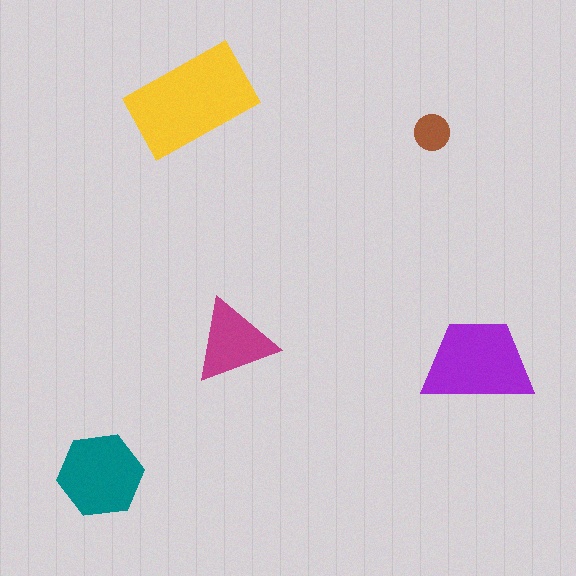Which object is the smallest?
The brown circle.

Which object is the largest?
The yellow rectangle.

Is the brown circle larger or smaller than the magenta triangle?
Smaller.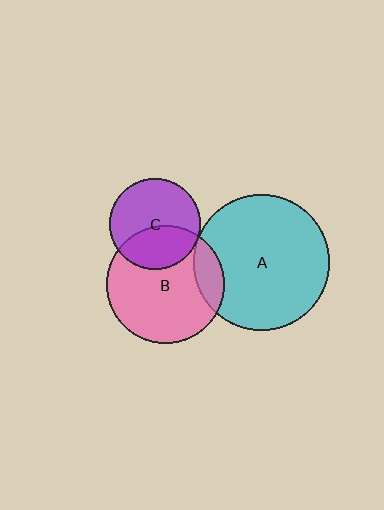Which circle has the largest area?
Circle A (cyan).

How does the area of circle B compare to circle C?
Approximately 1.7 times.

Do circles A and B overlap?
Yes.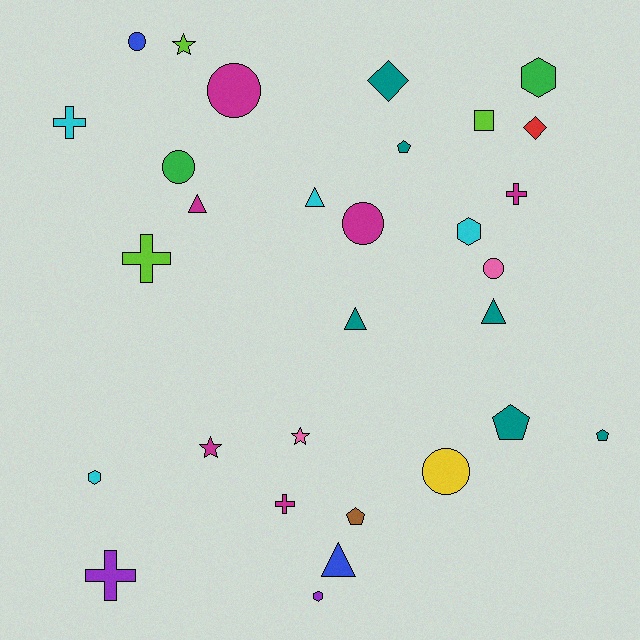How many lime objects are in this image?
There are 3 lime objects.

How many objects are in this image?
There are 30 objects.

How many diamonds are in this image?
There are 2 diamonds.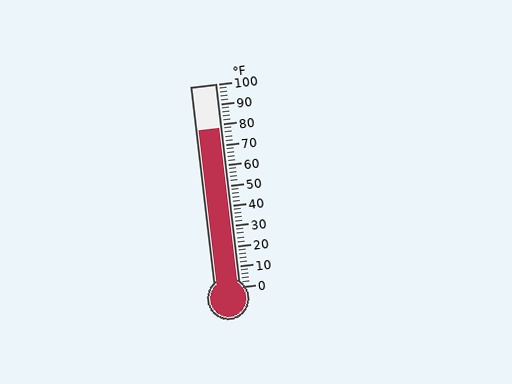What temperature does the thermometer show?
The thermometer shows approximately 78°F.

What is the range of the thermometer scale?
The thermometer scale ranges from 0°F to 100°F.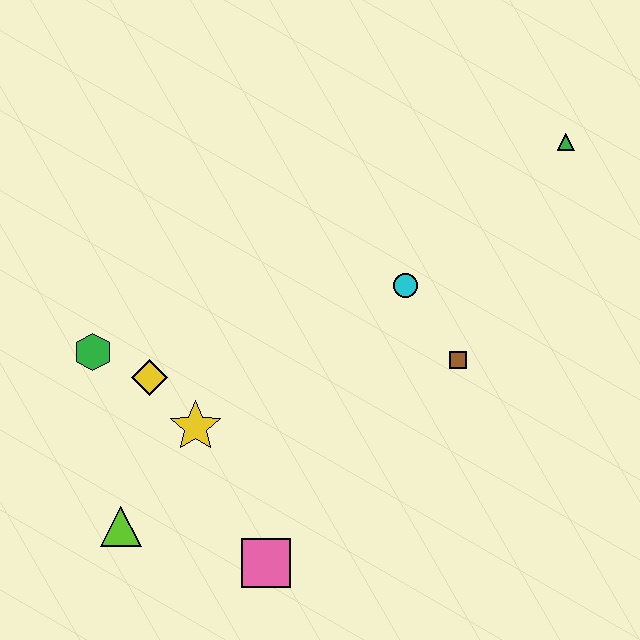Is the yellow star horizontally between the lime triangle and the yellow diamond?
No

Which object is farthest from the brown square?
The lime triangle is farthest from the brown square.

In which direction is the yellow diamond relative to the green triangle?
The yellow diamond is to the left of the green triangle.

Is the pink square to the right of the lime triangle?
Yes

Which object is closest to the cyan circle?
The brown square is closest to the cyan circle.